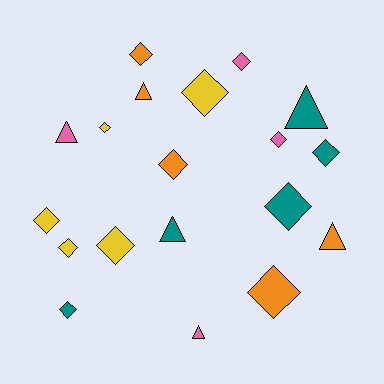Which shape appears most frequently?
Diamond, with 13 objects.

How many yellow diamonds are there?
There are 5 yellow diamonds.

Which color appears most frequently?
Teal, with 5 objects.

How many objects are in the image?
There are 19 objects.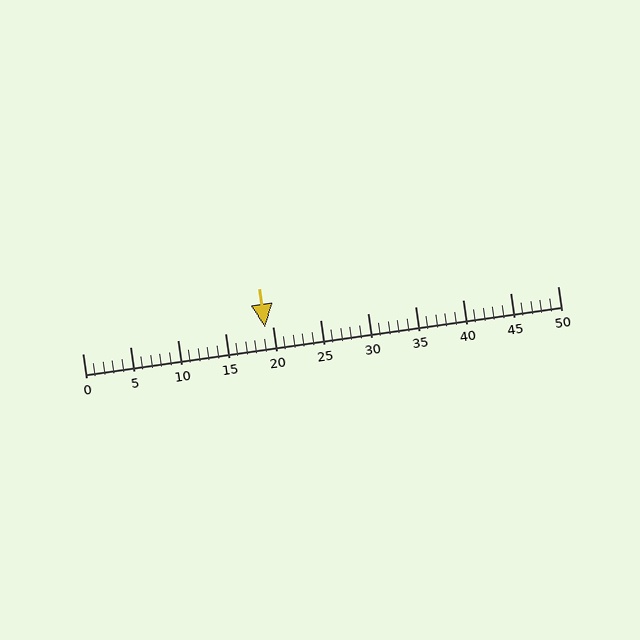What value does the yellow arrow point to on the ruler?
The yellow arrow points to approximately 19.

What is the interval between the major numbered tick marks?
The major tick marks are spaced 5 units apart.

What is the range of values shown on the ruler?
The ruler shows values from 0 to 50.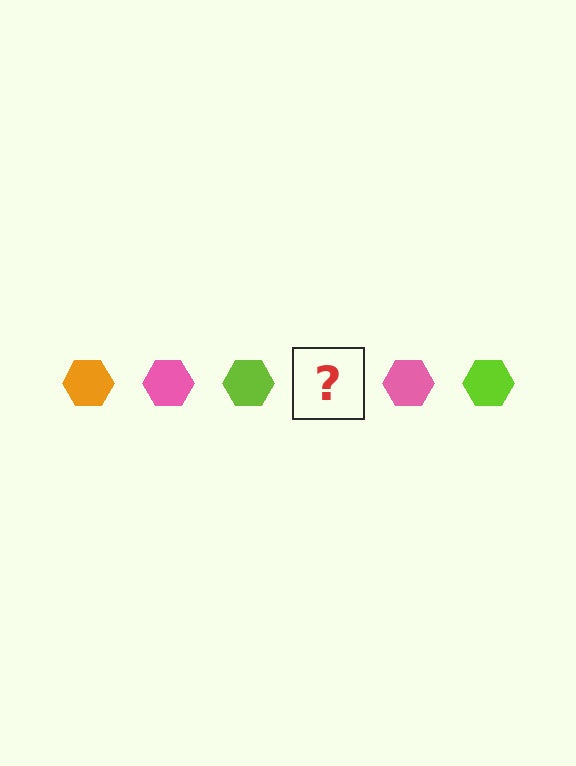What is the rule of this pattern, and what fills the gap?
The rule is that the pattern cycles through orange, pink, lime hexagons. The gap should be filled with an orange hexagon.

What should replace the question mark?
The question mark should be replaced with an orange hexagon.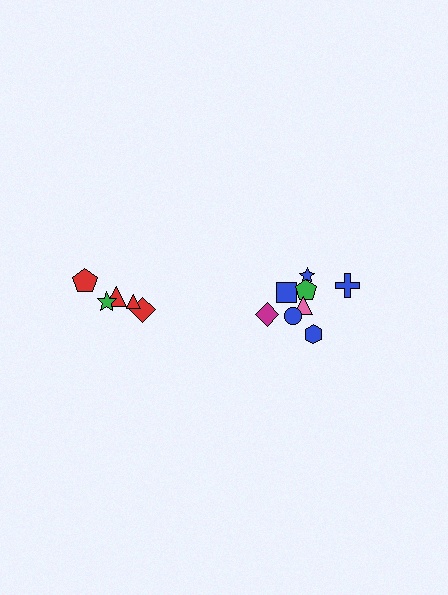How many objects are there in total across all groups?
There are 13 objects.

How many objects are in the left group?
There are 5 objects.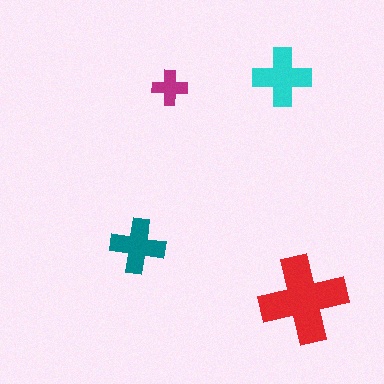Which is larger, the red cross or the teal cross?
The red one.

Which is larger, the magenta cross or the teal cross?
The teal one.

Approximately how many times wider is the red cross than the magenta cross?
About 2.5 times wider.